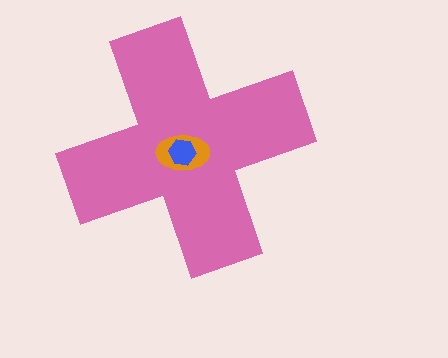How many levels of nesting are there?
3.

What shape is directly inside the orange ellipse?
The blue hexagon.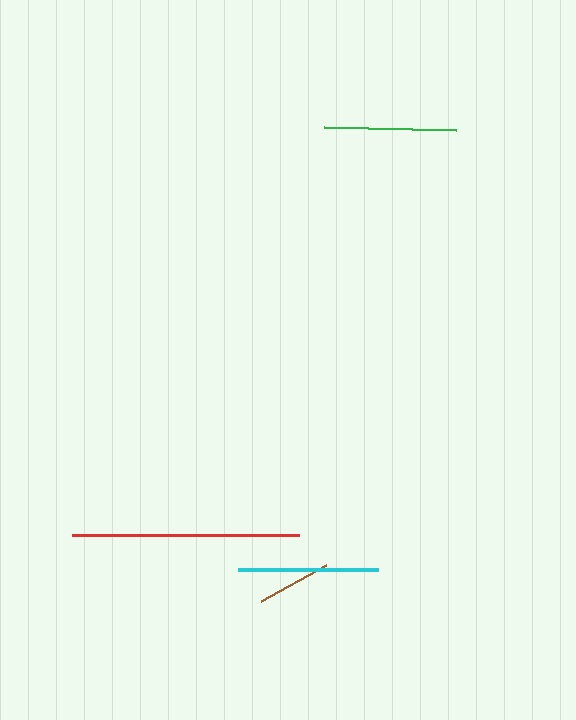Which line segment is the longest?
The red line is the longest at approximately 227 pixels.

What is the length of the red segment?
The red segment is approximately 227 pixels long.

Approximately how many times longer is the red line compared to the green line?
The red line is approximately 1.7 times the length of the green line.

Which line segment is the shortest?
The brown line is the shortest at approximately 74 pixels.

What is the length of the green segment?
The green segment is approximately 131 pixels long.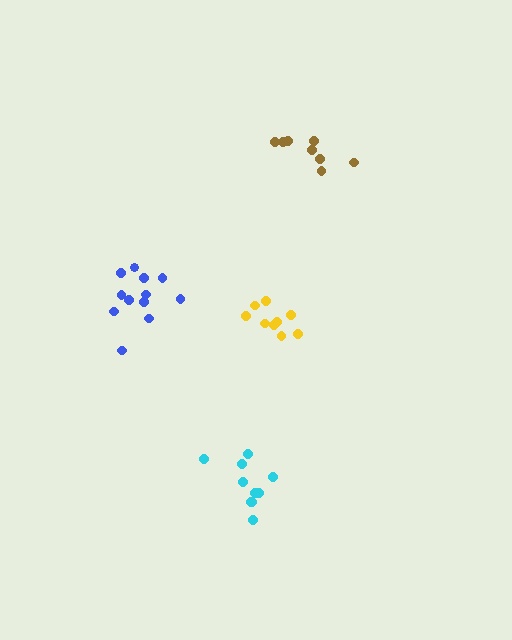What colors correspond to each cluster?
The clusters are colored: yellow, brown, cyan, blue.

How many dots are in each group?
Group 1: 9 dots, Group 2: 8 dots, Group 3: 10 dots, Group 4: 12 dots (39 total).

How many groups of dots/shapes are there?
There are 4 groups.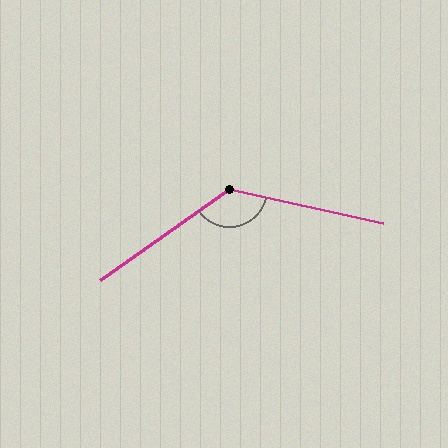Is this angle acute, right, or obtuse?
It is obtuse.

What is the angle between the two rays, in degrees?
Approximately 133 degrees.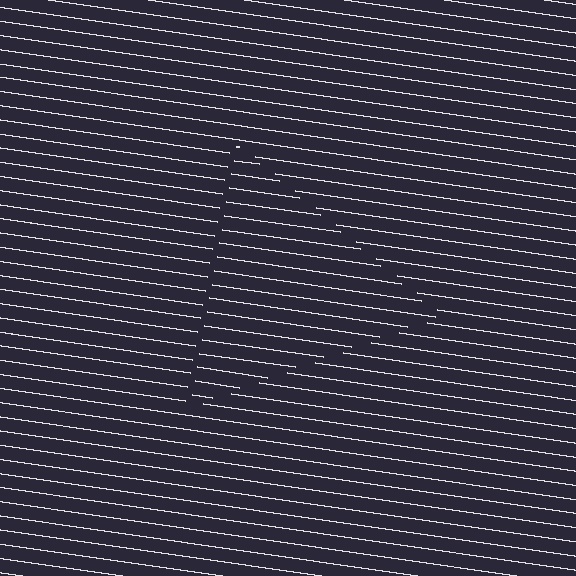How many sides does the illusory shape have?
3 sides — the line-ends trace a triangle.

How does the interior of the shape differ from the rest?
The interior of the shape contains the same grating, shifted by half a period — the contour is defined by the phase discontinuity where line-ends from the inner and outer gratings abut.